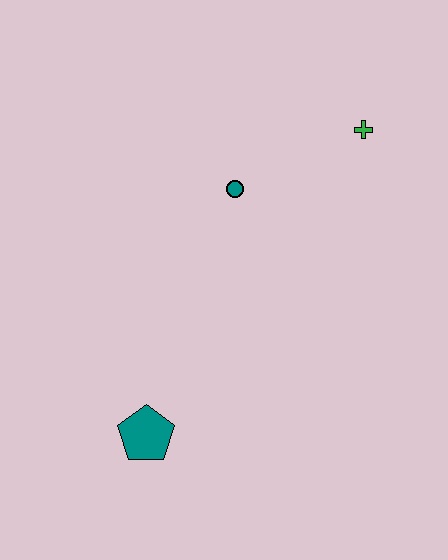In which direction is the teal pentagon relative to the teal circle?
The teal pentagon is below the teal circle.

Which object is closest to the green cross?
The teal circle is closest to the green cross.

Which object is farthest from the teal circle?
The teal pentagon is farthest from the teal circle.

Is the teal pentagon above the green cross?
No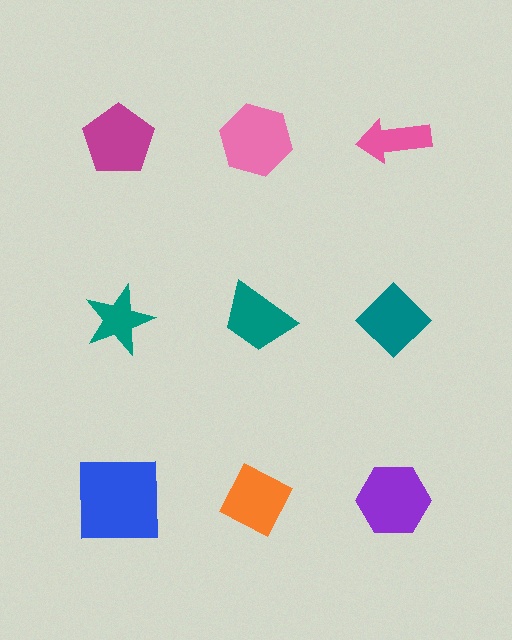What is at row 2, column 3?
A teal diamond.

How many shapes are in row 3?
3 shapes.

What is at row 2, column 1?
A teal star.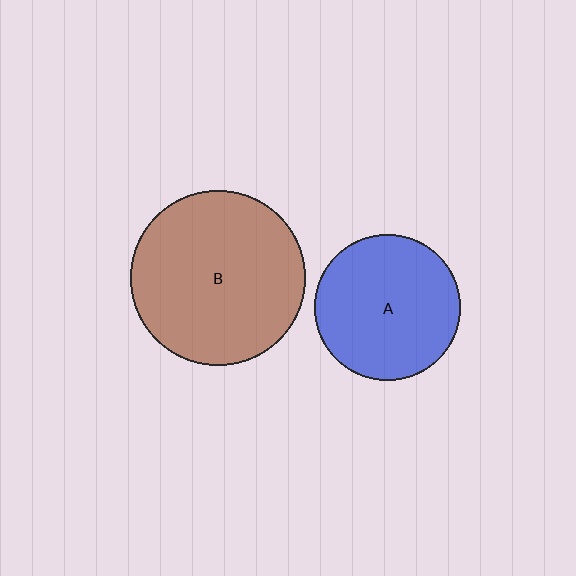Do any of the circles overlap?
No, none of the circles overlap.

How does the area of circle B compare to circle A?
Approximately 1.4 times.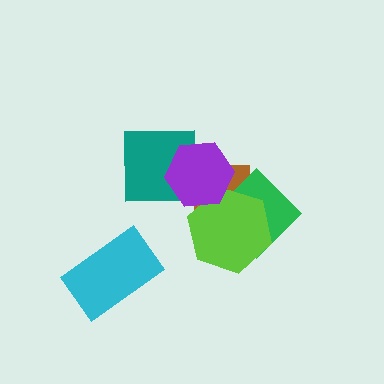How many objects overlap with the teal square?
2 objects overlap with the teal square.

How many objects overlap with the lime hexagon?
3 objects overlap with the lime hexagon.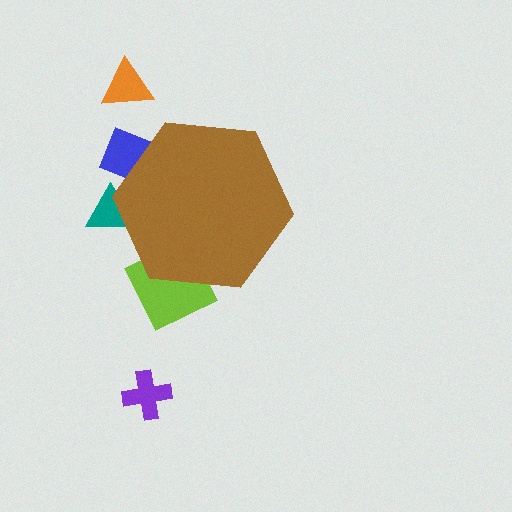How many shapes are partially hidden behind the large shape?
3 shapes are partially hidden.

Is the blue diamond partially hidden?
Yes, the blue diamond is partially hidden behind the brown hexagon.